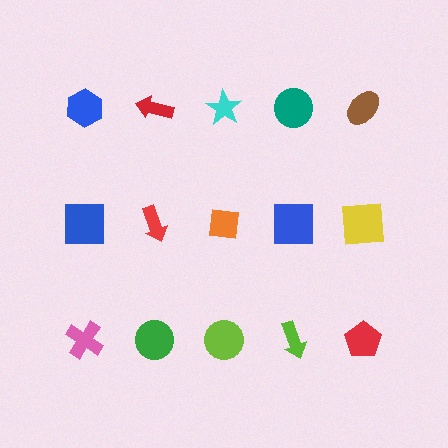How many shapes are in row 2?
5 shapes.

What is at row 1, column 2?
A red arrow.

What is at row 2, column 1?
A blue square.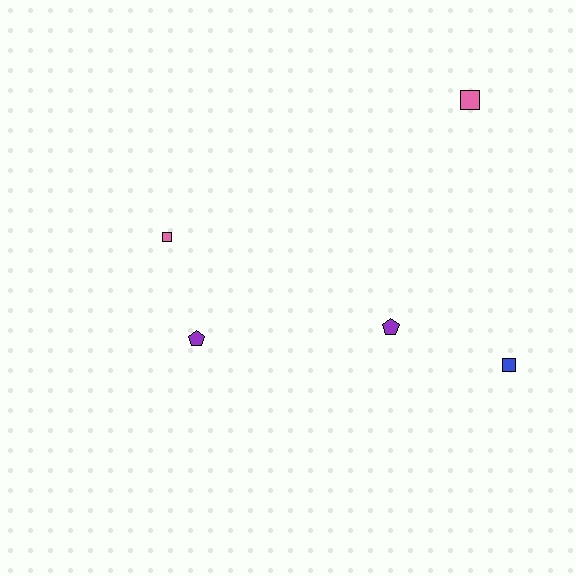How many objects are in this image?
There are 5 objects.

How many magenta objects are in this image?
There are no magenta objects.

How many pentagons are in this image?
There are 2 pentagons.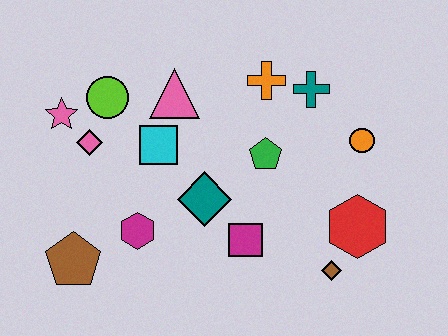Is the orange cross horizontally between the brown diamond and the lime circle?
Yes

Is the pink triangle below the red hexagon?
No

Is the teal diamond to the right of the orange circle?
No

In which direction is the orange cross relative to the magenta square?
The orange cross is above the magenta square.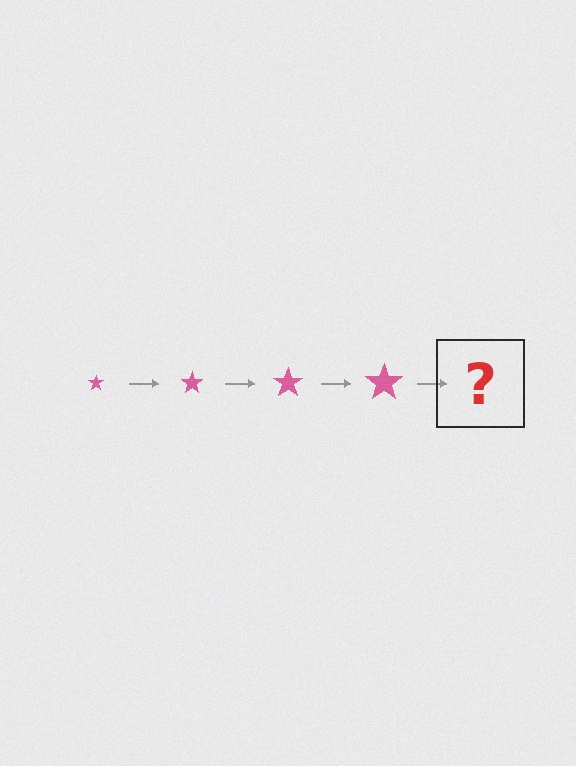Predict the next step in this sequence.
The next step is a pink star, larger than the previous one.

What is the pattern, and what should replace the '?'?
The pattern is that the star gets progressively larger each step. The '?' should be a pink star, larger than the previous one.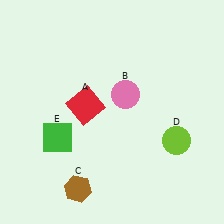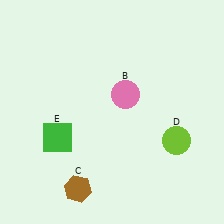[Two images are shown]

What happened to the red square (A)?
The red square (A) was removed in Image 2. It was in the top-left area of Image 1.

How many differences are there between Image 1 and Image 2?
There is 1 difference between the two images.